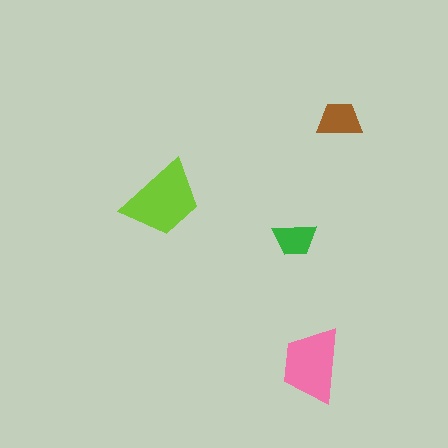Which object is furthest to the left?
The lime trapezoid is leftmost.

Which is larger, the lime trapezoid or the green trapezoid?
The lime one.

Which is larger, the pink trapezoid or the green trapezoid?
The pink one.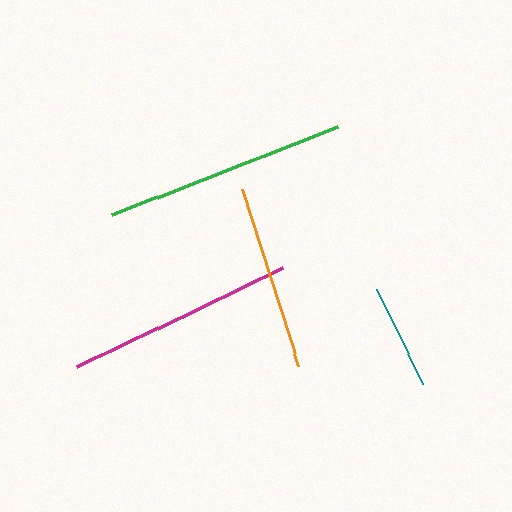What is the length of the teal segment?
The teal segment is approximately 106 pixels long.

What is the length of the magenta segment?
The magenta segment is approximately 228 pixels long.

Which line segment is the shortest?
The teal line is the shortest at approximately 106 pixels.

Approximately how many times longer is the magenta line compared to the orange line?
The magenta line is approximately 1.2 times the length of the orange line.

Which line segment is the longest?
The green line is the longest at approximately 242 pixels.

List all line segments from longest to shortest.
From longest to shortest: green, magenta, orange, teal.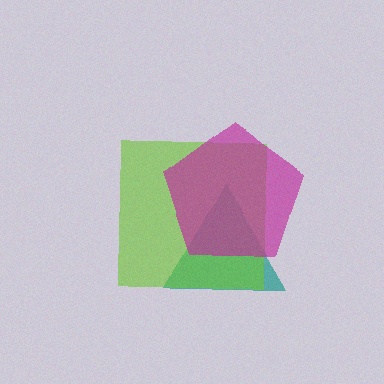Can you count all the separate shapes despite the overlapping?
Yes, there are 3 separate shapes.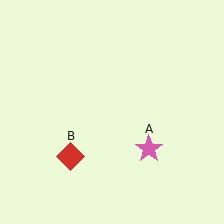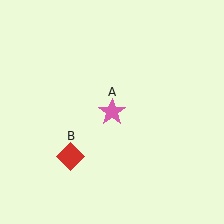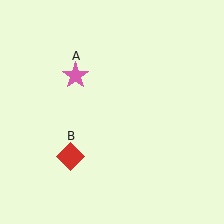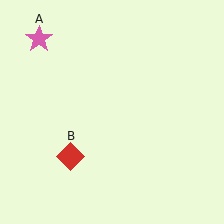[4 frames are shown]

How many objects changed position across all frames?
1 object changed position: pink star (object A).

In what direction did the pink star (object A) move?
The pink star (object A) moved up and to the left.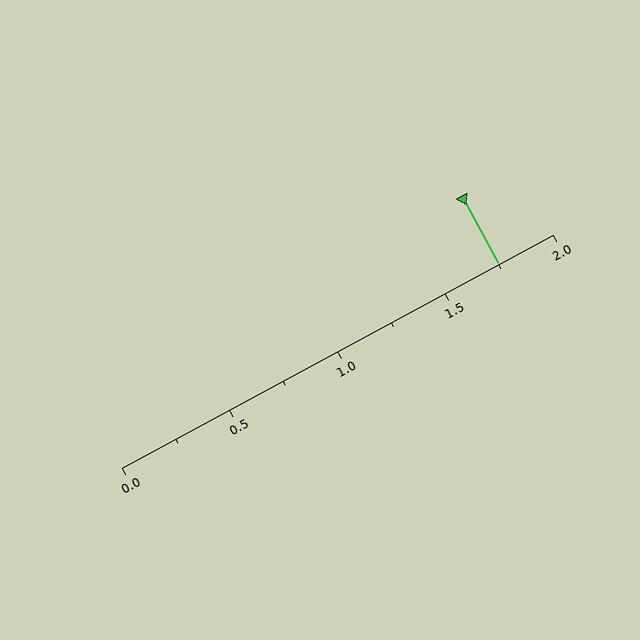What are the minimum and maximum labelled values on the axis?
The axis runs from 0.0 to 2.0.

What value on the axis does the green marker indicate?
The marker indicates approximately 1.75.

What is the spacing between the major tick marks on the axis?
The major ticks are spaced 0.5 apart.